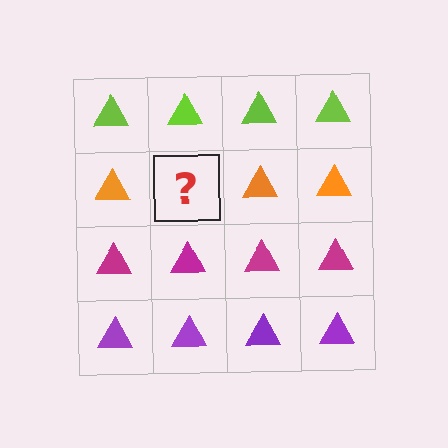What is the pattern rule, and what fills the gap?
The rule is that each row has a consistent color. The gap should be filled with an orange triangle.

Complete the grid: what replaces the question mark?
The question mark should be replaced with an orange triangle.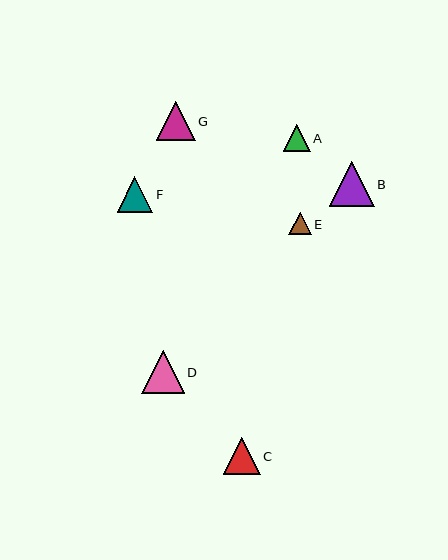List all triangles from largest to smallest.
From largest to smallest: B, D, G, C, F, A, E.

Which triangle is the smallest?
Triangle E is the smallest with a size of approximately 22 pixels.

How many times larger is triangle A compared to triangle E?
Triangle A is approximately 1.2 times the size of triangle E.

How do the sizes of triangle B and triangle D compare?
Triangle B and triangle D are approximately the same size.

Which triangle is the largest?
Triangle B is the largest with a size of approximately 45 pixels.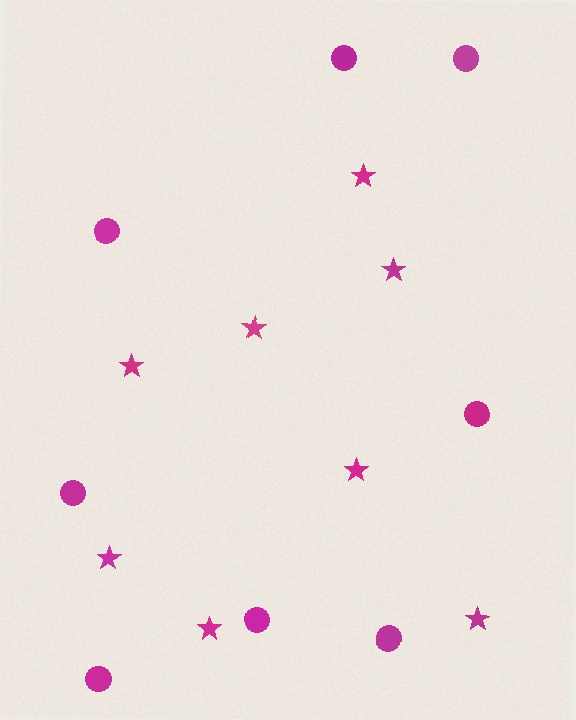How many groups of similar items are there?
There are 2 groups: one group of circles (8) and one group of stars (8).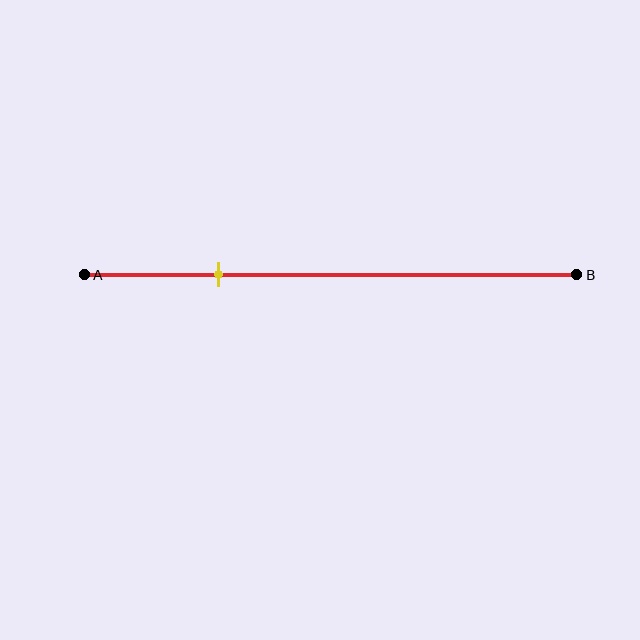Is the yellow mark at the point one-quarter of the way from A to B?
Yes, the mark is approximately at the one-quarter point.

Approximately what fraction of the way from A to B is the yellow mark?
The yellow mark is approximately 25% of the way from A to B.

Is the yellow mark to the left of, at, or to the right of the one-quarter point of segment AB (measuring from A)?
The yellow mark is approximately at the one-quarter point of segment AB.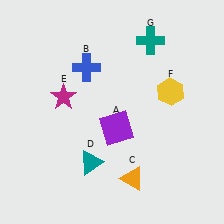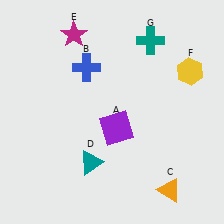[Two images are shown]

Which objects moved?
The objects that moved are: the orange triangle (C), the magenta star (E), the yellow hexagon (F).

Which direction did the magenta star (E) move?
The magenta star (E) moved up.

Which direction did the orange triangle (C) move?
The orange triangle (C) moved right.